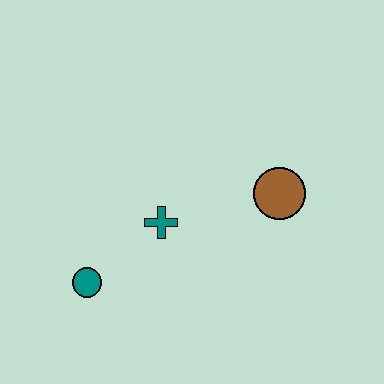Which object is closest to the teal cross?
The teal circle is closest to the teal cross.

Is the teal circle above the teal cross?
No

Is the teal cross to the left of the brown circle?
Yes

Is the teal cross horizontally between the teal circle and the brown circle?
Yes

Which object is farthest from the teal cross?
The brown circle is farthest from the teal cross.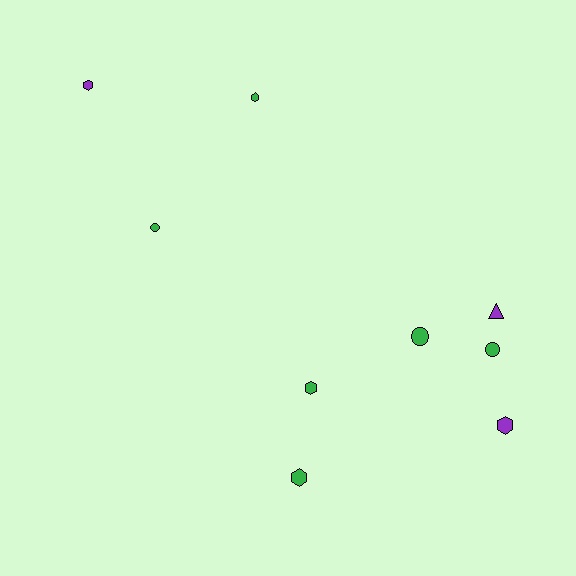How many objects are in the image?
There are 9 objects.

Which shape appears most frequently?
Hexagon, with 5 objects.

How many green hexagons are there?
There are 3 green hexagons.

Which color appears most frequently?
Green, with 6 objects.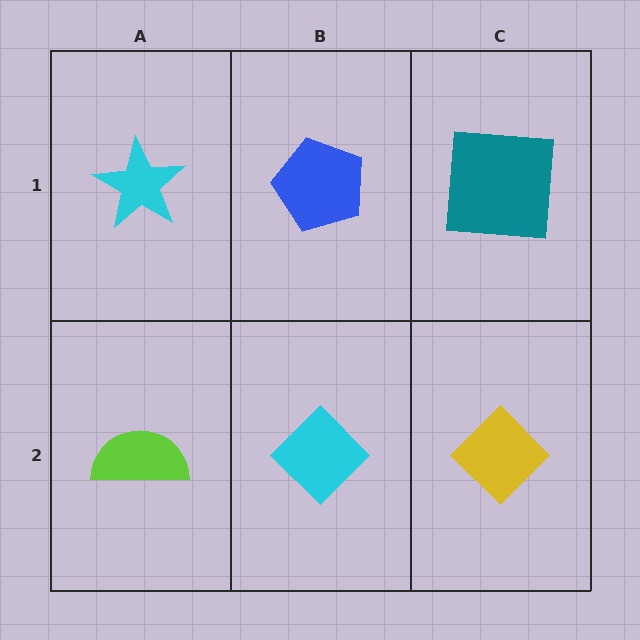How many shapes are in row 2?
3 shapes.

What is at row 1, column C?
A teal square.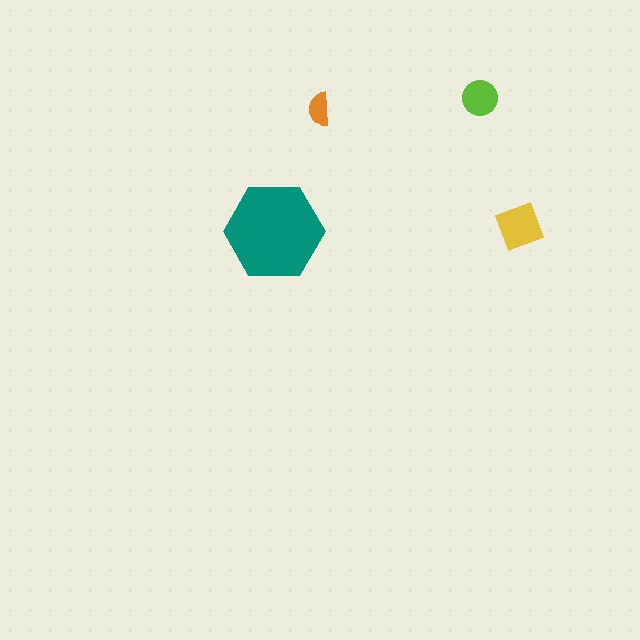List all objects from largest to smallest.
The teal hexagon, the yellow diamond, the lime circle, the orange semicircle.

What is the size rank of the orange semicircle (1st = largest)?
4th.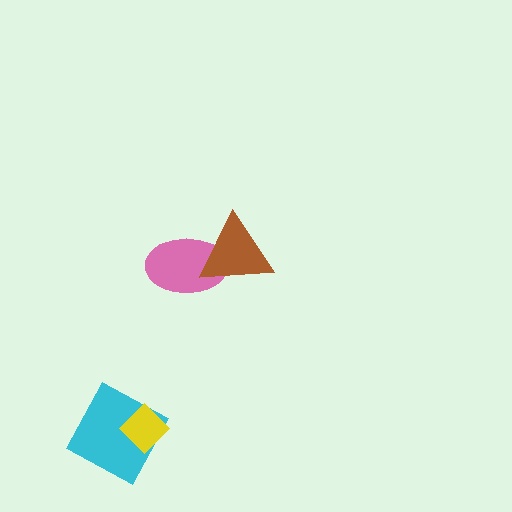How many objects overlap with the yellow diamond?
1 object overlaps with the yellow diamond.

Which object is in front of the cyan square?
The yellow diamond is in front of the cyan square.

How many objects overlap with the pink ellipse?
1 object overlaps with the pink ellipse.